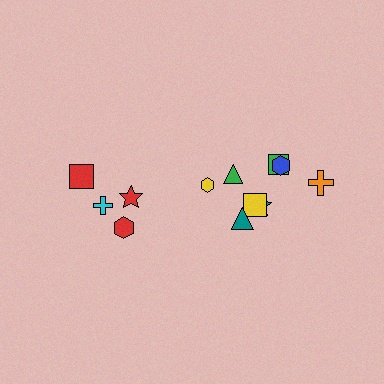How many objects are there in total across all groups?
There are 12 objects.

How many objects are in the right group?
There are 8 objects.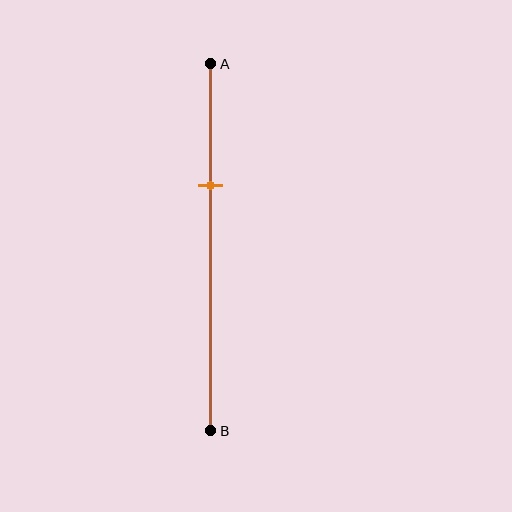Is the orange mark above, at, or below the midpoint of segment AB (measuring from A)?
The orange mark is above the midpoint of segment AB.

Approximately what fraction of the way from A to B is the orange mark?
The orange mark is approximately 35% of the way from A to B.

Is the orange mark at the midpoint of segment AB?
No, the mark is at about 35% from A, not at the 50% midpoint.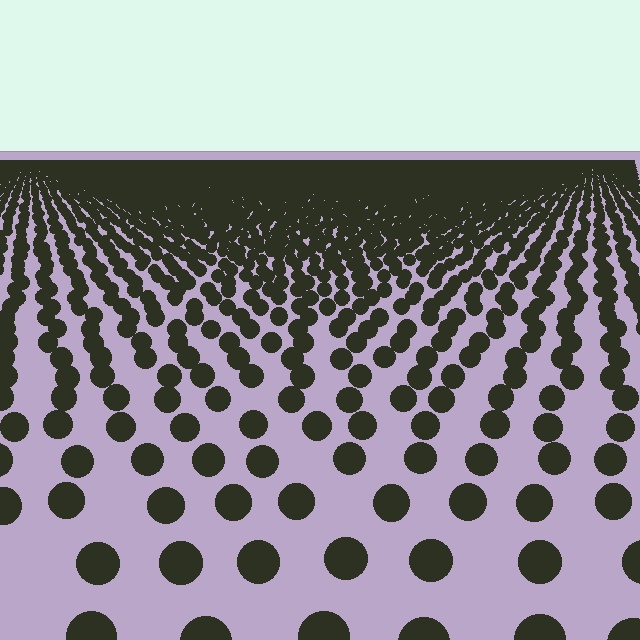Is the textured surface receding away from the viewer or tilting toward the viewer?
The surface is receding away from the viewer. Texture elements get smaller and denser toward the top.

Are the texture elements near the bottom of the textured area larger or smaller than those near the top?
Larger. Near the bottom, elements are closer to the viewer and appear at a bigger on-screen size.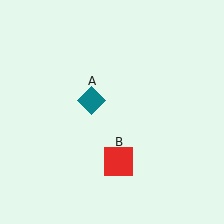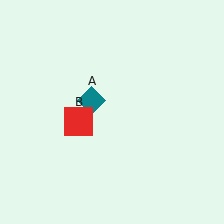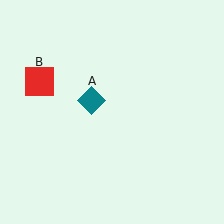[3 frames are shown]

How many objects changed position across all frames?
1 object changed position: red square (object B).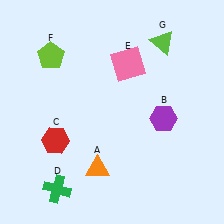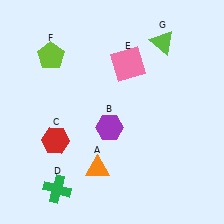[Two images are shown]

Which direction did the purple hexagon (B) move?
The purple hexagon (B) moved left.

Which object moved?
The purple hexagon (B) moved left.